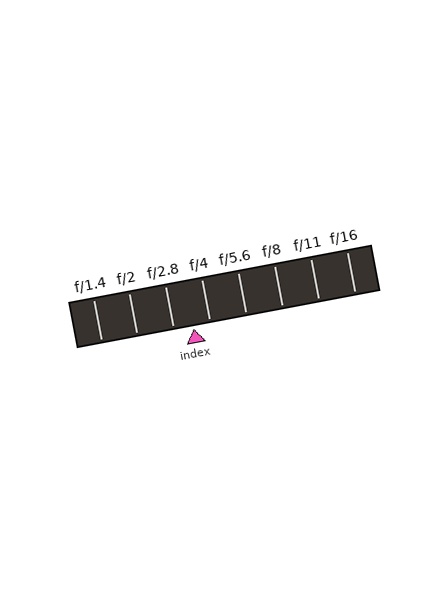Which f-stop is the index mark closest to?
The index mark is closest to f/4.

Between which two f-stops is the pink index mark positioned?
The index mark is between f/2.8 and f/4.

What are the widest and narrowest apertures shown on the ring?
The widest aperture shown is f/1.4 and the narrowest is f/16.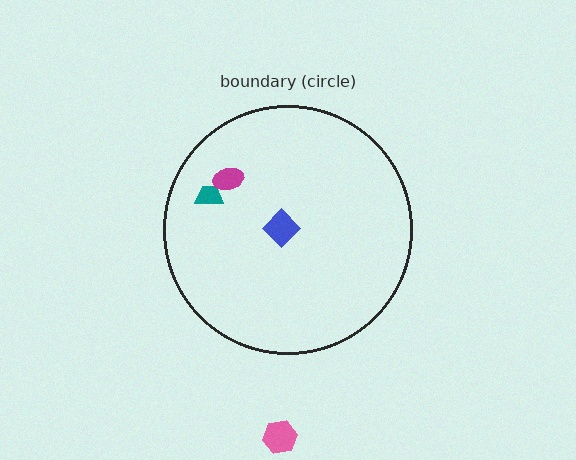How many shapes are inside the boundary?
3 inside, 1 outside.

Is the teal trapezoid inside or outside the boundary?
Inside.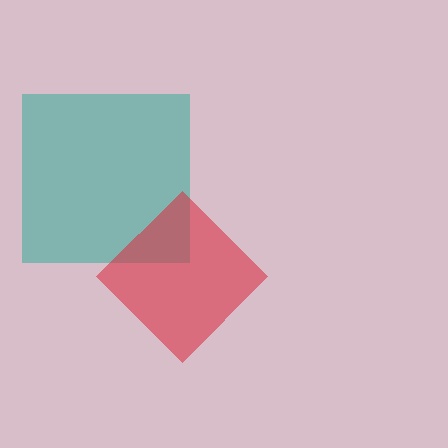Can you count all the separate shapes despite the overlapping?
Yes, there are 2 separate shapes.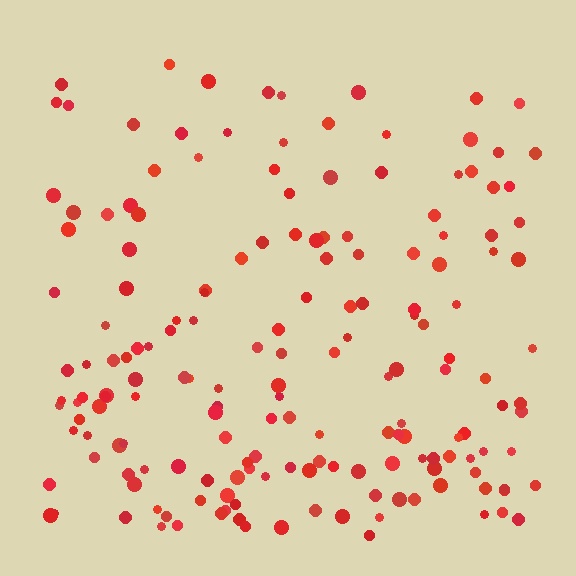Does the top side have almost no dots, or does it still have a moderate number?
Still a moderate number, just noticeably fewer than the bottom.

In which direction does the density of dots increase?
From top to bottom, with the bottom side densest.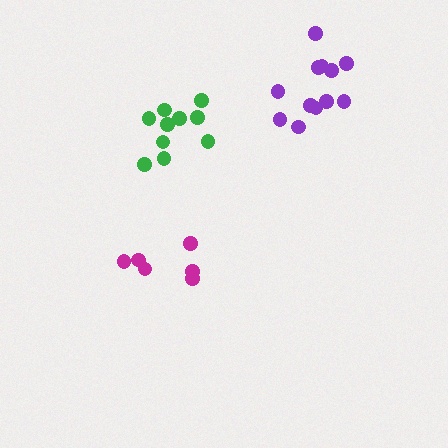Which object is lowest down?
The magenta cluster is bottommost.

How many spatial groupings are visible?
There are 3 spatial groupings.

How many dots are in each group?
Group 1: 12 dots, Group 2: 6 dots, Group 3: 10 dots (28 total).